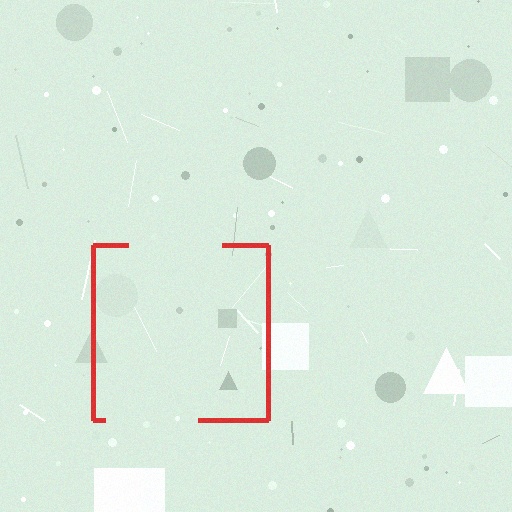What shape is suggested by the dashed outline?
The dashed outline suggests a square.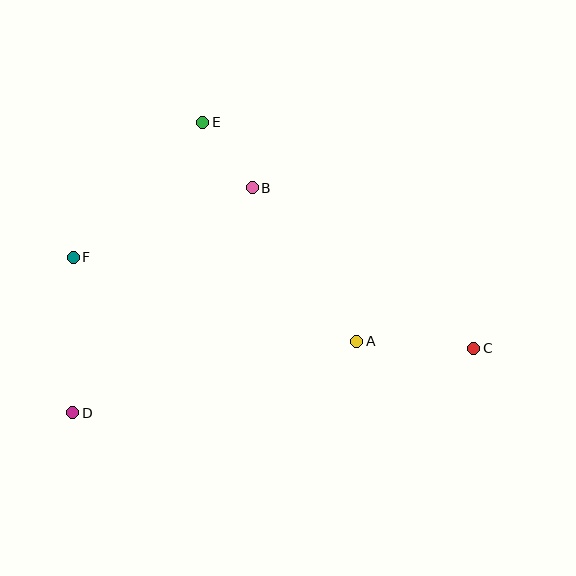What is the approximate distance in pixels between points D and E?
The distance between D and E is approximately 318 pixels.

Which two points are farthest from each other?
Points C and F are farthest from each other.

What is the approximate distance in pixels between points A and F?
The distance between A and F is approximately 296 pixels.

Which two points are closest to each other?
Points B and E are closest to each other.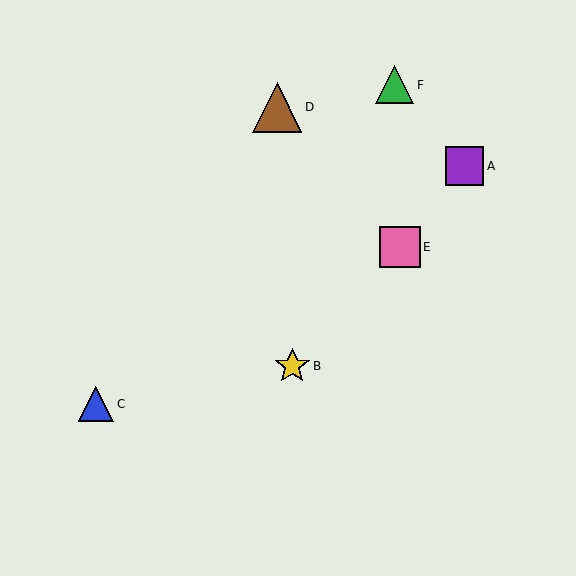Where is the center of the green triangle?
The center of the green triangle is at (395, 85).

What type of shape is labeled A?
Shape A is a purple square.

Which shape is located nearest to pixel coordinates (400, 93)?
The green triangle (labeled F) at (395, 85) is nearest to that location.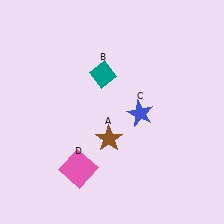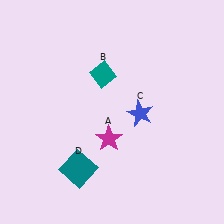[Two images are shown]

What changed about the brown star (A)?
In Image 1, A is brown. In Image 2, it changed to magenta.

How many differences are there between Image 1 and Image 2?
There are 2 differences between the two images.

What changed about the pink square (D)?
In Image 1, D is pink. In Image 2, it changed to teal.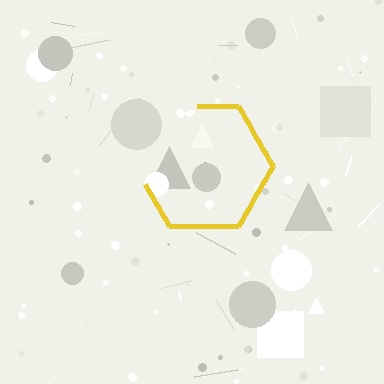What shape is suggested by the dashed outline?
The dashed outline suggests a hexagon.